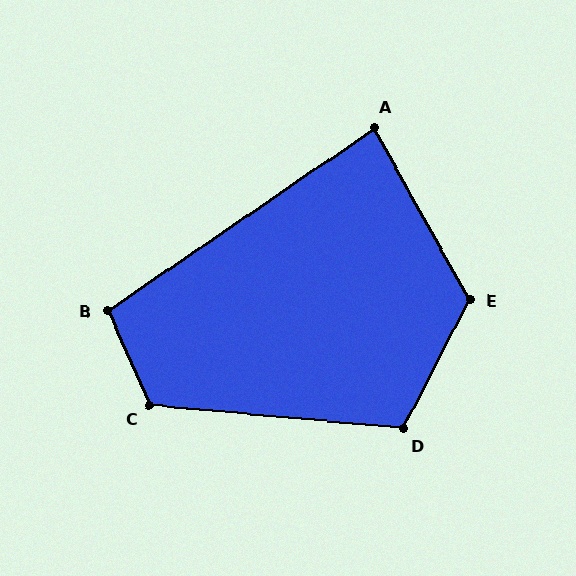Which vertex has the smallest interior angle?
A, at approximately 85 degrees.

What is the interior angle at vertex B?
Approximately 101 degrees (obtuse).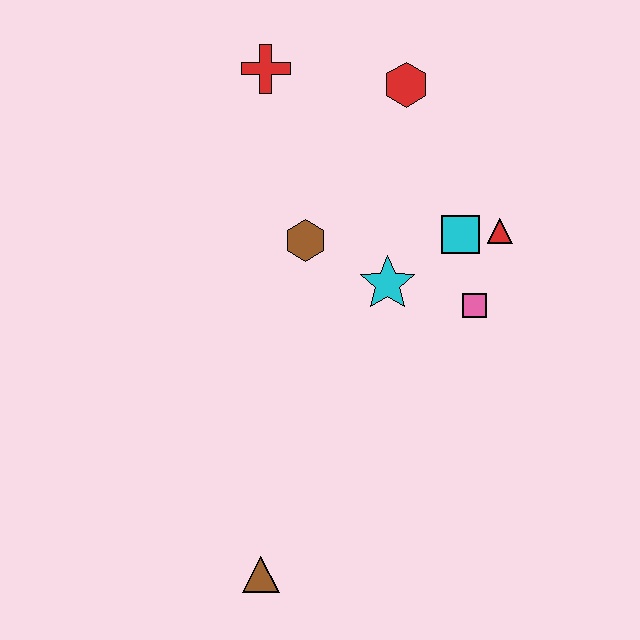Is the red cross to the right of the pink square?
No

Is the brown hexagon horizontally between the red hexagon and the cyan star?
No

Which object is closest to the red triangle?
The cyan square is closest to the red triangle.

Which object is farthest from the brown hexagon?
The brown triangle is farthest from the brown hexagon.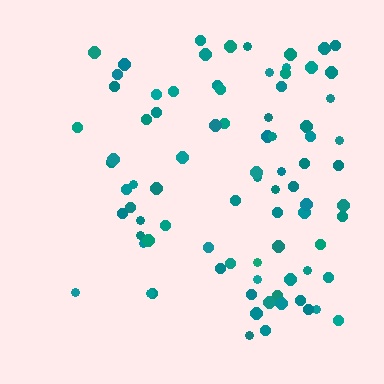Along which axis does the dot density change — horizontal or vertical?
Horizontal.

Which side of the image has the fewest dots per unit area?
The left.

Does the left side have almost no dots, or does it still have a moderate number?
Still a moderate number, just noticeably fewer than the right.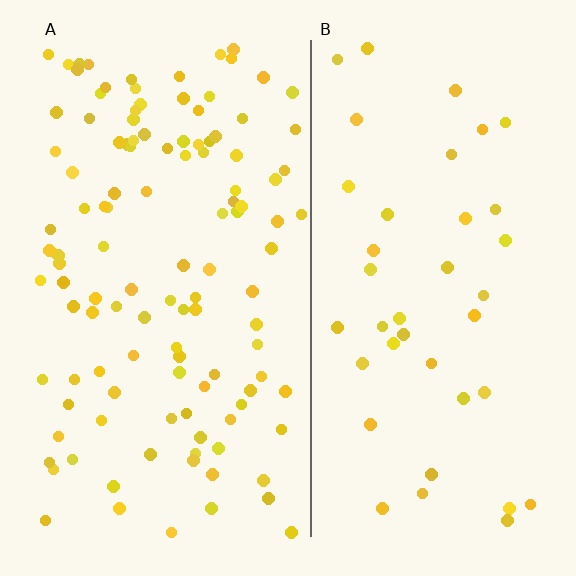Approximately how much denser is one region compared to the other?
Approximately 2.9× — region A over region B.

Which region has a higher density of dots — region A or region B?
A (the left).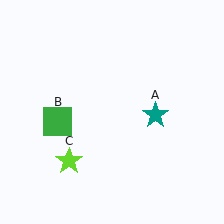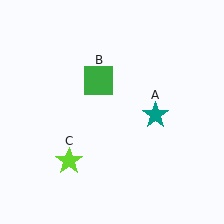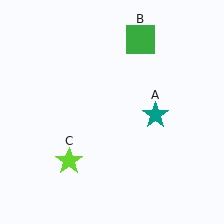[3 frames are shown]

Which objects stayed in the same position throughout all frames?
Teal star (object A) and lime star (object C) remained stationary.